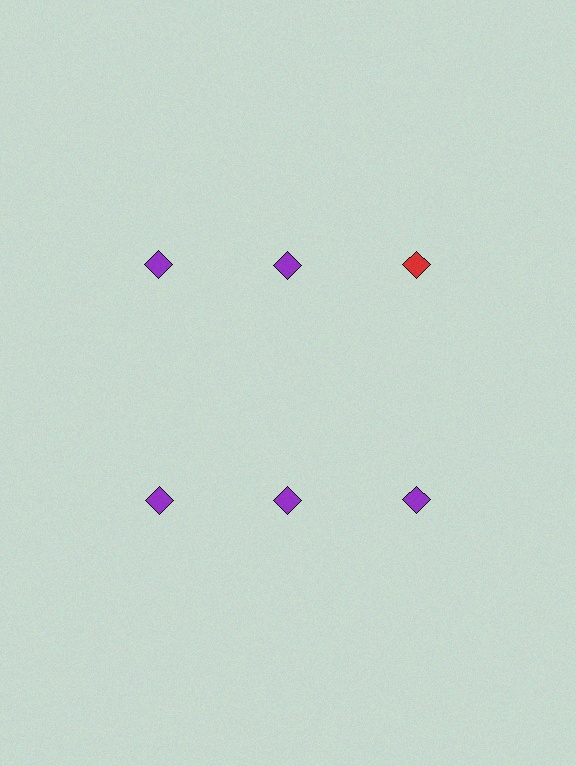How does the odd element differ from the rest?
It has a different color: red instead of purple.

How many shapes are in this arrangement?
There are 6 shapes arranged in a grid pattern.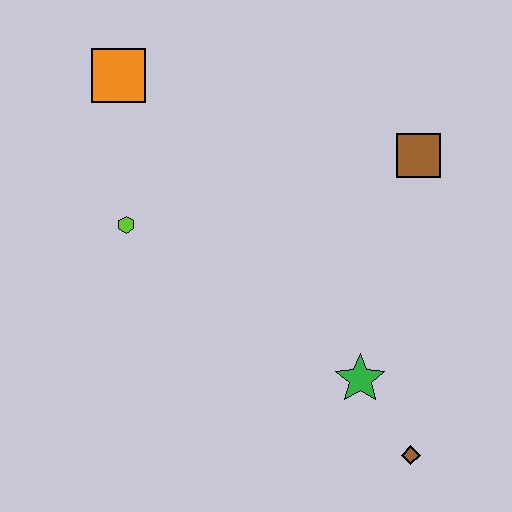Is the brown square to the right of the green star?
Yes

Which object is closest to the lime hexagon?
The orange square is closest to the lime hexagon.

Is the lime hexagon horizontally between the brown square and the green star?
No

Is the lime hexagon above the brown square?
No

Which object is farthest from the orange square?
The brown diamond is farthest from the orange square.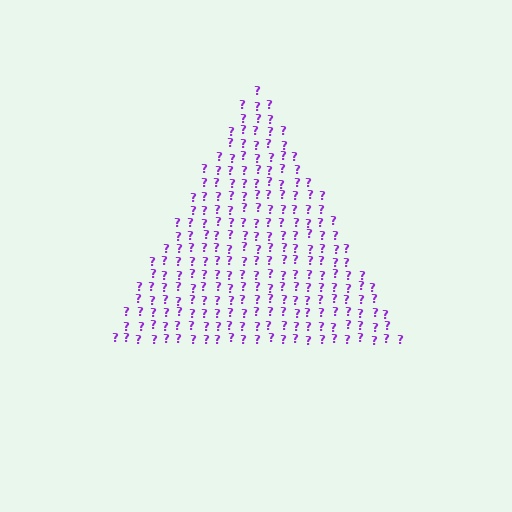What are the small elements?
The small elements are question marks.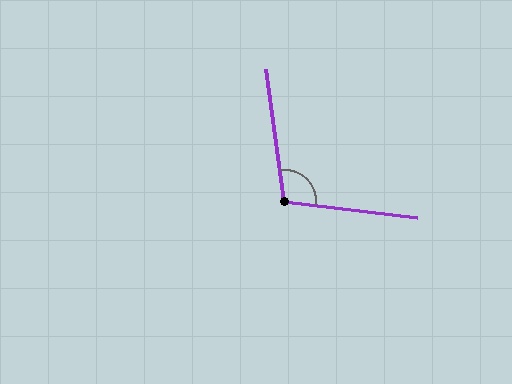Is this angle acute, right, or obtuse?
It is obtuse.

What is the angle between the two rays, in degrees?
Approximately 105 degrees.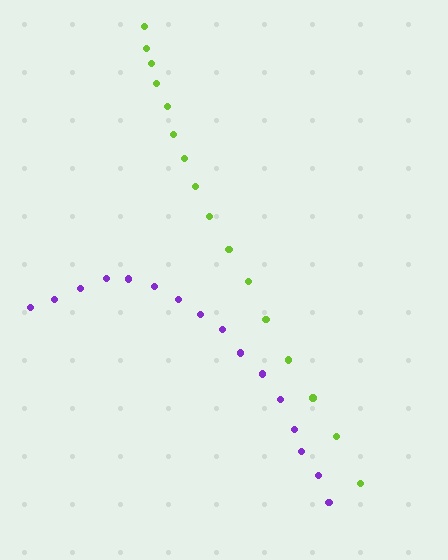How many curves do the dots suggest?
There are 2 distinct paths.